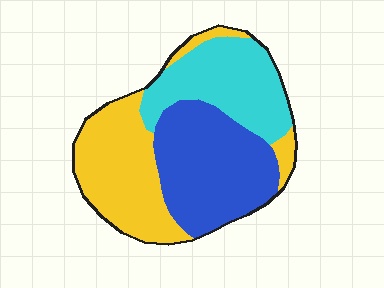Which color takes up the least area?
Cyan, at roughly 30%.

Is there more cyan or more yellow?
Yellow.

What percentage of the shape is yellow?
Yellow takes up about one third (1/3) of the shape.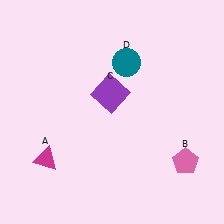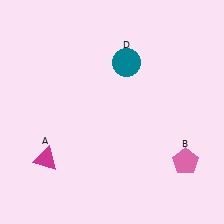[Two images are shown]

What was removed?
The purple square (C) was removed in Image 2.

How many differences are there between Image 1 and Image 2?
There is 1 difference between the two images.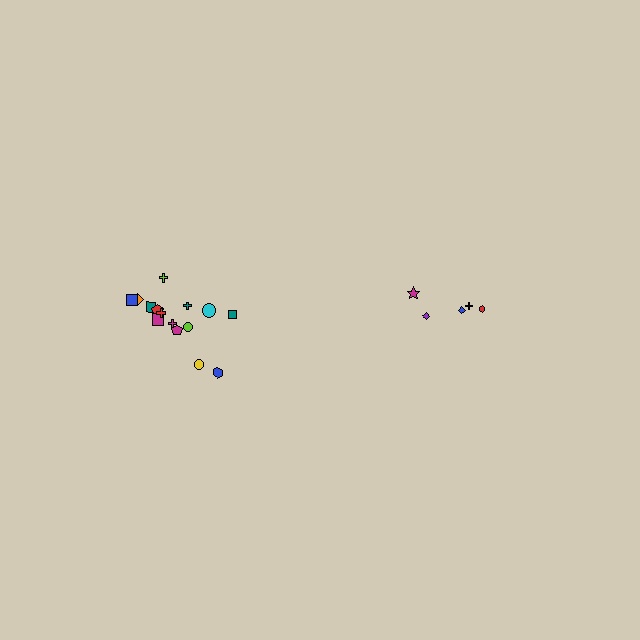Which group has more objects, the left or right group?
The left group.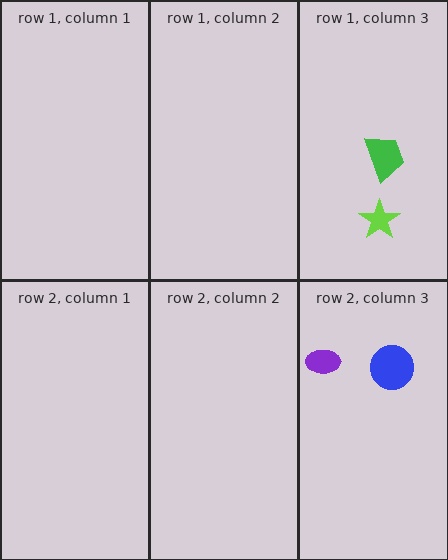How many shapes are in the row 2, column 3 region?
2.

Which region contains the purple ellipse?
The row 2, column 3 region.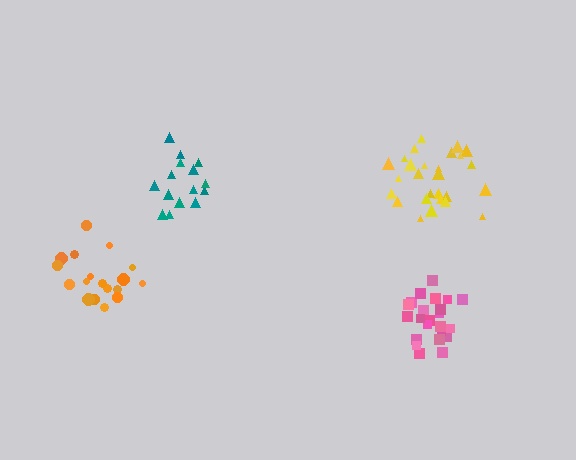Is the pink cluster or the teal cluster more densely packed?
Pink.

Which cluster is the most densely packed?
Yellow.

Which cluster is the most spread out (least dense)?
Orange.